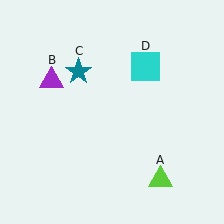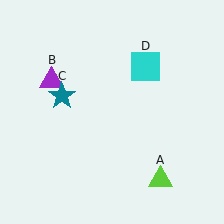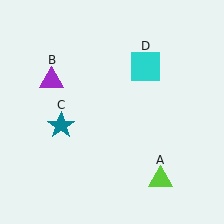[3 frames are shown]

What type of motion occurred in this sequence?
The teal star (object C) rotated counterclockwise around the center of the scene.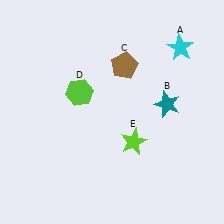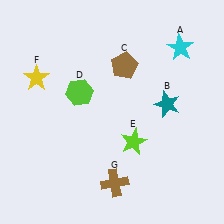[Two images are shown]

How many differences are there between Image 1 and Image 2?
There are 2 differences between the two images.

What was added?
A yellow star (F), a brown cross (G) were added in Image 2.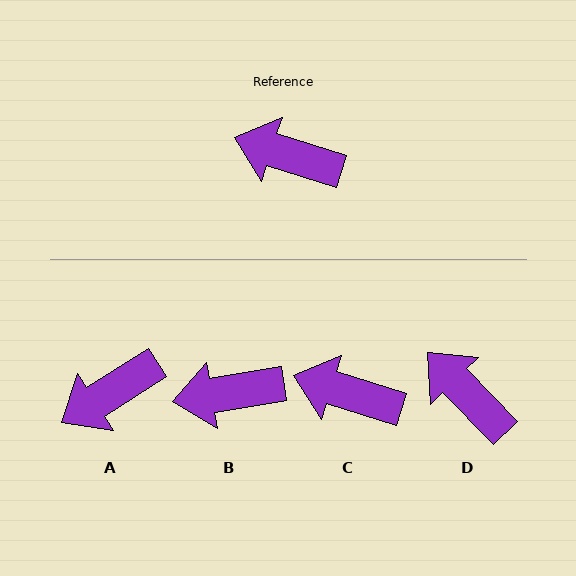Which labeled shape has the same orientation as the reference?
C.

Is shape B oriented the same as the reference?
No, it is off by about 27 degrees.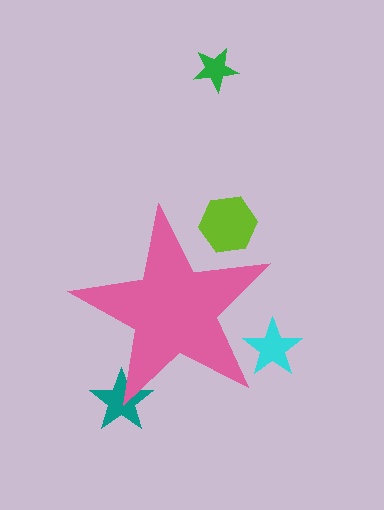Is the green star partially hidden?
No, the green star is fully visible.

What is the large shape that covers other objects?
A pink star.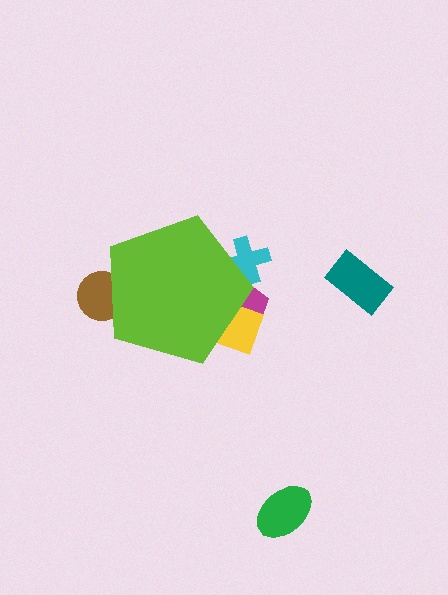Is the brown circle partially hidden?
Yes, the brown circle is partially hidden behind the lime pentagon.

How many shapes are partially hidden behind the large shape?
4 shapes are partially hidden.